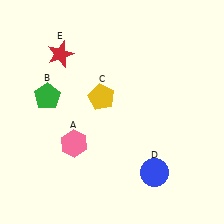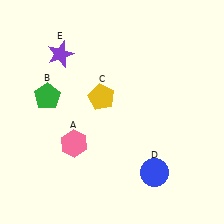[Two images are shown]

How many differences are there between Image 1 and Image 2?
There is 1 difference between the two images.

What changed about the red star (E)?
In Image 1, E is red. In Image 2, it changed to purple.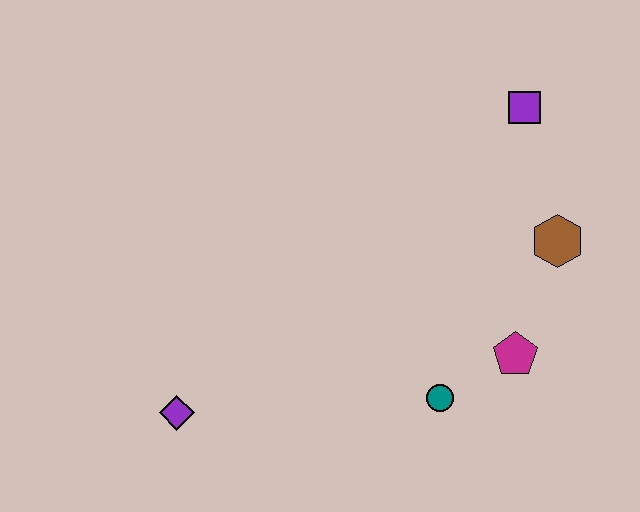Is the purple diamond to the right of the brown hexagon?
No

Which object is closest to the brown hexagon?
The magenta pentagon is closest to the brown hexagon.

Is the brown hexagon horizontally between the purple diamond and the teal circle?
No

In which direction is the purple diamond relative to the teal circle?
The purple diamond is to the left of the teal circle.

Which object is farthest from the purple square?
The purple diamond is farthest from the purple square.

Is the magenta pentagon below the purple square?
Yes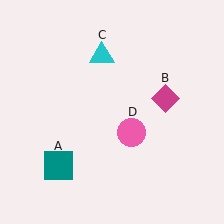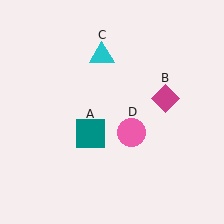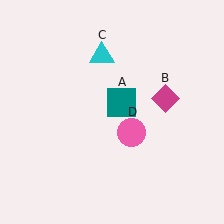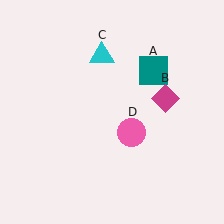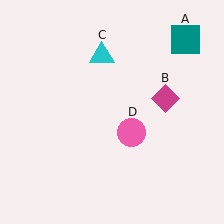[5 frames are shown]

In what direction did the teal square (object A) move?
The teal square (object A) moved up and to the right.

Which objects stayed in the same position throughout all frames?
Magenta diamond (object B) and cyan triangle (object C) and pink circle (object D) remained stationary.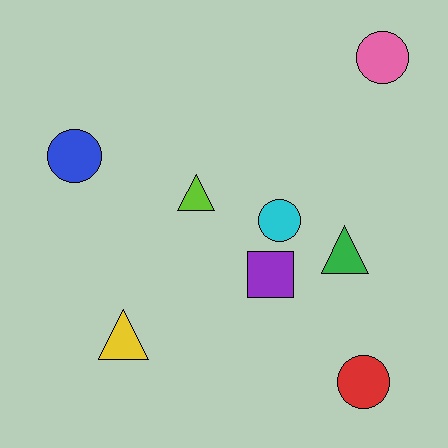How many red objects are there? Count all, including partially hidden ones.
There is 1 red object.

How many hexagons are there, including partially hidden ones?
There are no hexagons.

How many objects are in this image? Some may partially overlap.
There are 8 objects.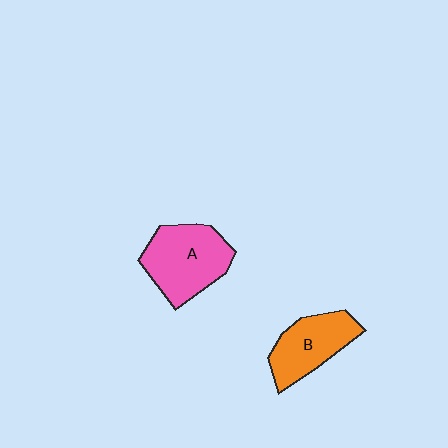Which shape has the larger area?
Shape A (pink).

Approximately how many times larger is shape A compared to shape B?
Approximately 1.2 times.